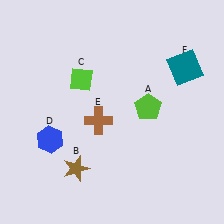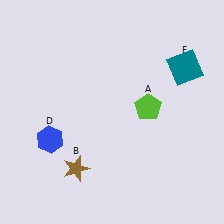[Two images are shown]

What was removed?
The lime diamond (C), the brown cross (E) were removed in Image 2.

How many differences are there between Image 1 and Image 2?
There are 2 differences between the two images.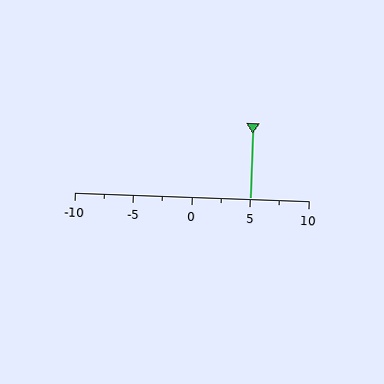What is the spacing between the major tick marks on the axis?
The major ticks are spaced 5 apart.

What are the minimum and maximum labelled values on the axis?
The axis runs from -10 to 10.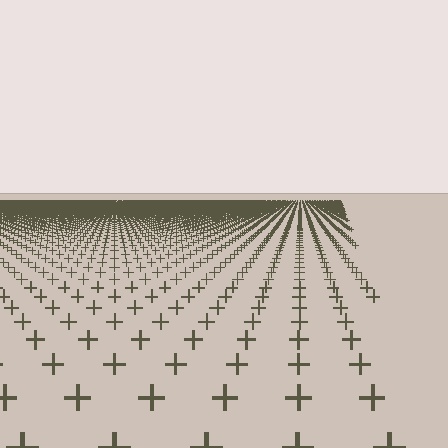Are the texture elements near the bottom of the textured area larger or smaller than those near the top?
Larger. Near the bottom, elements are closer to the viewer and appear at a bigger on-screen size.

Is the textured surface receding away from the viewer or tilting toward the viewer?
The surface is receding away from the viewer. Texture elements get smaller and denser toward the top.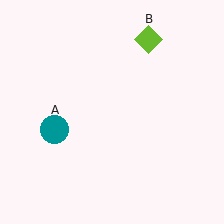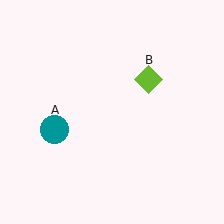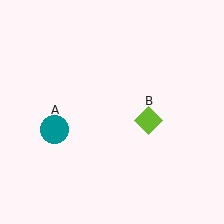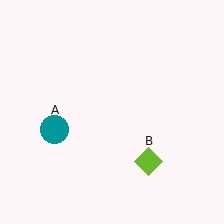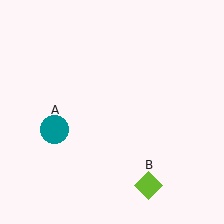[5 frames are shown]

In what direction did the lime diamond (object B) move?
The lime diamond (object B) moved down.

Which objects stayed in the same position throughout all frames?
Teal circle (object A) remained stationary.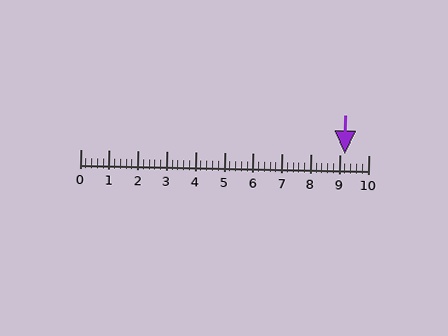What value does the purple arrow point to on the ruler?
The purple arrow points to approximately 9.2.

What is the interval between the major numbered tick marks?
The major tick marks are spaced 1 units apart.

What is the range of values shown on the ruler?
The ruler shows values from 0 to 10.